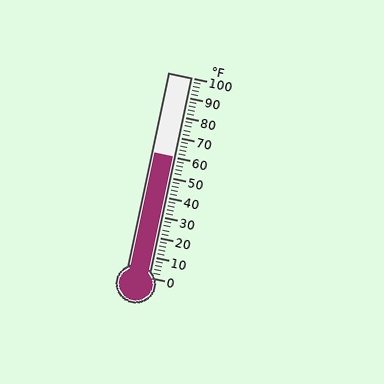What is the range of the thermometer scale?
The thermometer scale ranges from 0°F to 100°F.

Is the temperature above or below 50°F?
The temperature is above 50°F.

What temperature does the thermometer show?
The thermometer shows approximately 60°F.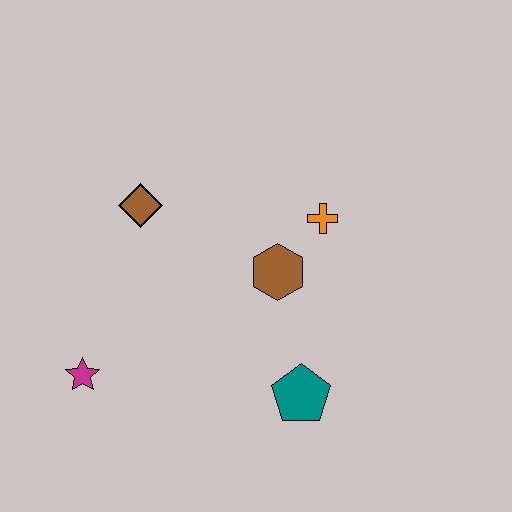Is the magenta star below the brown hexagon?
Yes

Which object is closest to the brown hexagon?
The orange cross is closest to the brown hexagon.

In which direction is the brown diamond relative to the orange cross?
The brown diamond is to the left of the orange cross.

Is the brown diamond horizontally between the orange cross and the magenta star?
Yes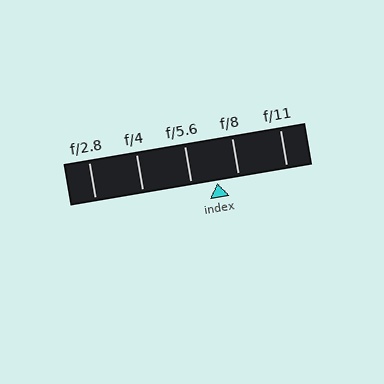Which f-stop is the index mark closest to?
The index mark is closest to f/8.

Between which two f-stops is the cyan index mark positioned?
The index mark is between f/5.6 and f/8.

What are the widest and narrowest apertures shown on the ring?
The widest aperture shown is f/2.8 and the narrowest is f/11.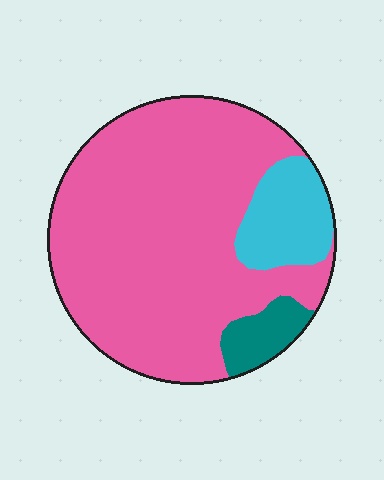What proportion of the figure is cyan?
Cyan covers roughly 15% of the figure.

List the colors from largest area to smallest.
From largest to smallest: pink, cyan, teal.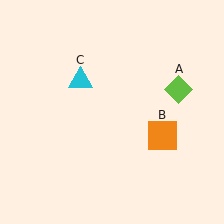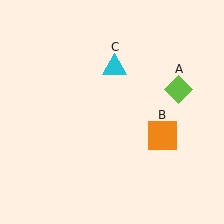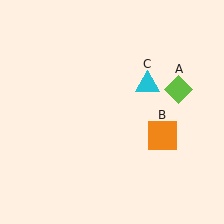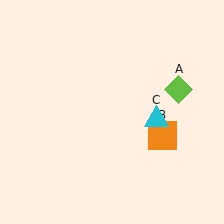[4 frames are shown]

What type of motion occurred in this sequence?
The cyan triangle (object C) rotated clockwise around the center of the scene.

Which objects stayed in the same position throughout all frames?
Lime diamond (object A) and orange square (object B) remained stationary.